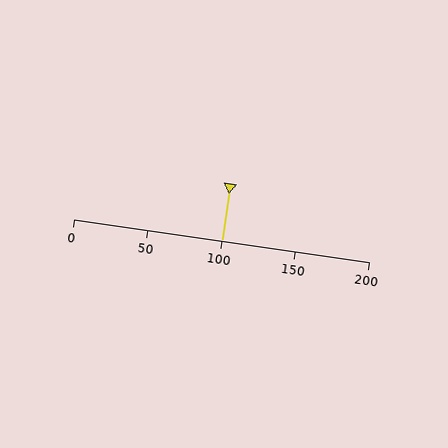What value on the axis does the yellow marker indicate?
The marker indicates approximately 100.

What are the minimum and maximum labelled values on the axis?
The axis runs from 0 to 200.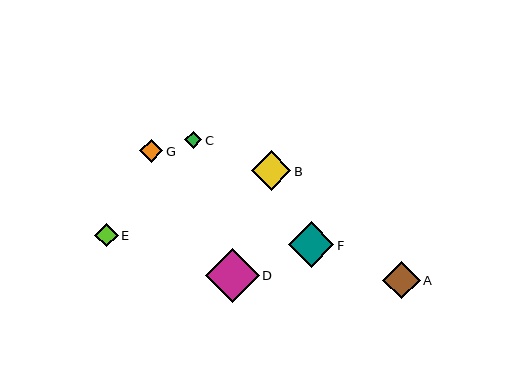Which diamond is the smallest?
Diamond C is the smallest with a size of approximately 17 pixels.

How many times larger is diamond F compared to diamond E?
Diamond F is approximately 1.9 times the size of diamond E.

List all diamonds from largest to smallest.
From largest to smallest: D, F, B, A, E, G, C.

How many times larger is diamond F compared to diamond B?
Diamond F is approximately 1.1 times the size of diamond B.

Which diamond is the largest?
Diamond D is the largest with a size of approximately 54 pixels.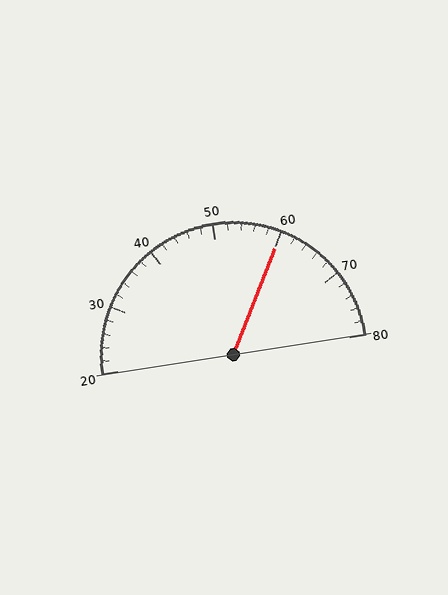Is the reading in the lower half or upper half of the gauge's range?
The reading is in the upper half of the range (20 to 80).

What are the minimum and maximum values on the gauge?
The gauge ranges from 20 to 80.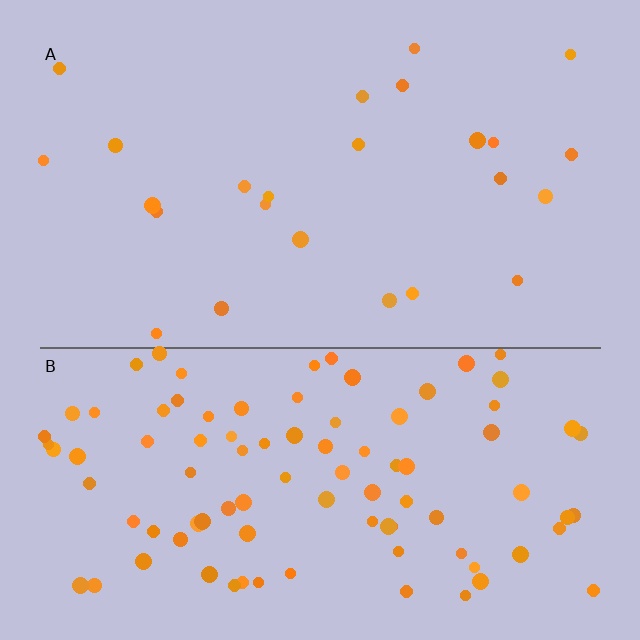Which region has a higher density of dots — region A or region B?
B (the bottom).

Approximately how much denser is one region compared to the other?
Approximately 3.9× — region B over region A.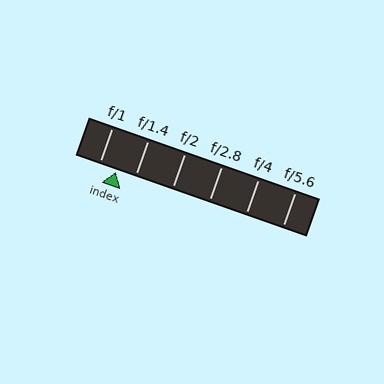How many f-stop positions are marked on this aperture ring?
There are 6 f-stop positions marked.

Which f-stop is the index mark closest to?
The index mark is closest to f/1.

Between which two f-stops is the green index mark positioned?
The index mark is between f/1 and f/1.4.